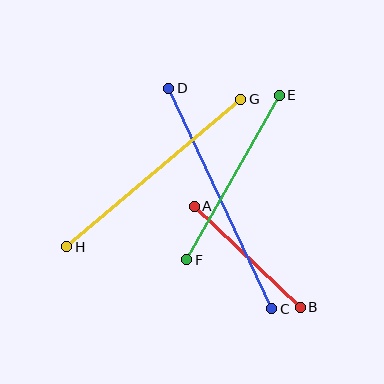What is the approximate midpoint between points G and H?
The midpoint is at approximately (154, 173) pixels.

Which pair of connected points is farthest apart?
Points C and D are farthest apart.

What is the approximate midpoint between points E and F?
The midpoint is at approximately (233, 177) pixels.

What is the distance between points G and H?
The distance is approximately 228 pixels.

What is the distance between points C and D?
The distance is approximately 243 pixels.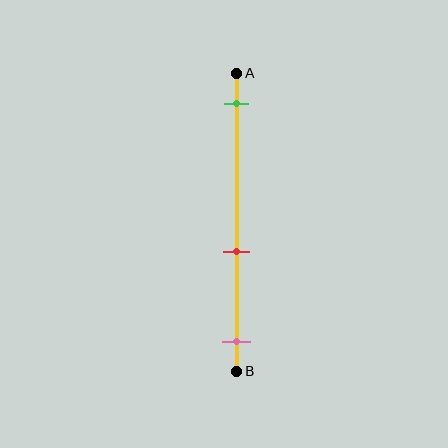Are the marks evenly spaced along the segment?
No, the marks are not evenly spaced.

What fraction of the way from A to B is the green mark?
The green mark is approximately 10% (0.1) of the way from A to B.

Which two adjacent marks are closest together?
The red and pink marks are the closest adjacent pair.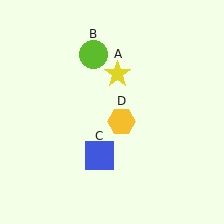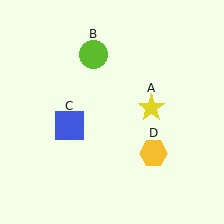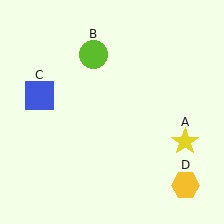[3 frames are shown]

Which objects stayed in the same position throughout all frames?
Lime circle (object B) remained stationary.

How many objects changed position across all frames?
3 objects changed position: yellow star (object A), blue square (object C), yellow hexagon (object D).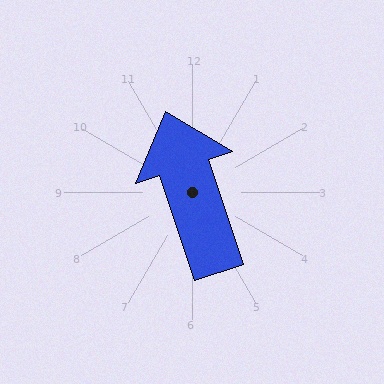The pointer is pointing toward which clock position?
Roughly 11 o'clock.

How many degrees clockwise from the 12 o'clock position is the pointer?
Approximately 342 degrees.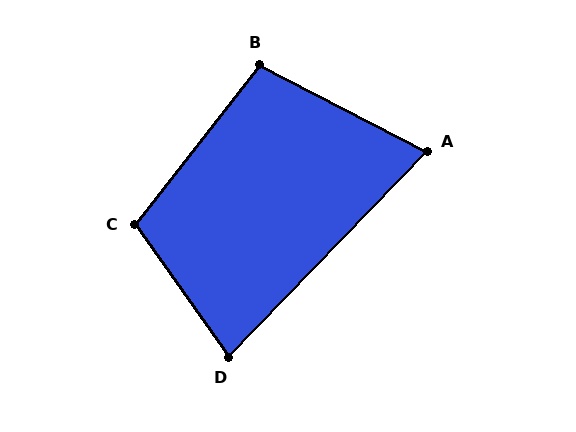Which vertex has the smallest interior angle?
A, at approximately 73 degrees.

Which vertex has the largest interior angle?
C, at approximately 107 degrees.